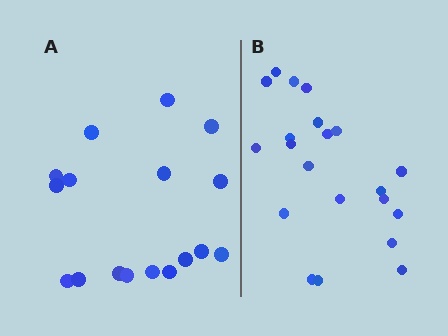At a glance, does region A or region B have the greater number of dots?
Region B (the right region) has more dots.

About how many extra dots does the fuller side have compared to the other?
Region B has about 4 more dots than region A.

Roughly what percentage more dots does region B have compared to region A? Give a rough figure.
About 25% more.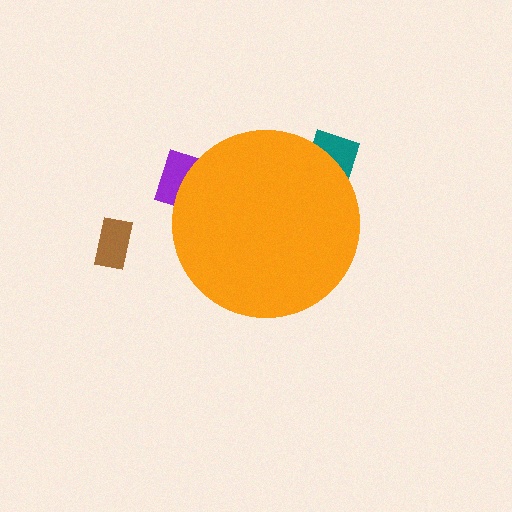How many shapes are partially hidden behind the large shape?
2 shapes are partially hidden.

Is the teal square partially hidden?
Yes, the teal square is partially hidden behind the orange circle.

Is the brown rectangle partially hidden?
No, the brown rectangle is fully visible.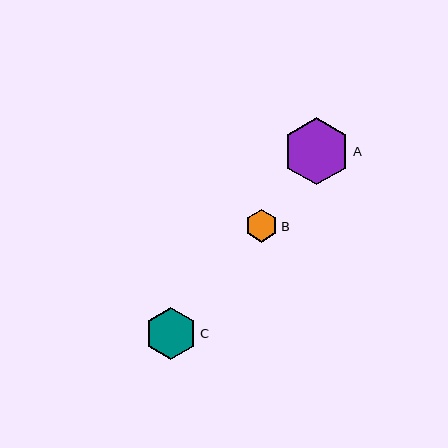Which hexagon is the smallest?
Hexagon B is the smallest with a size of approximately 33 pixels.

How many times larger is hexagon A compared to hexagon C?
Hexagon A is approximately 1.3 times the size of hexagon C.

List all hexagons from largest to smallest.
From largest to smallest: A, C, B.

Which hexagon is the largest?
Hexagon A is the largest with a size of approximately 67 pixels.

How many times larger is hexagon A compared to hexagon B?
Hexagon A is approximately 2.0 times the size of hexagon B.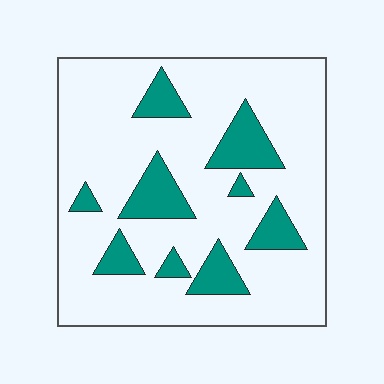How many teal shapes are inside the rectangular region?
9.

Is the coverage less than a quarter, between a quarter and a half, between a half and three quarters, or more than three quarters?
Less than a quarter.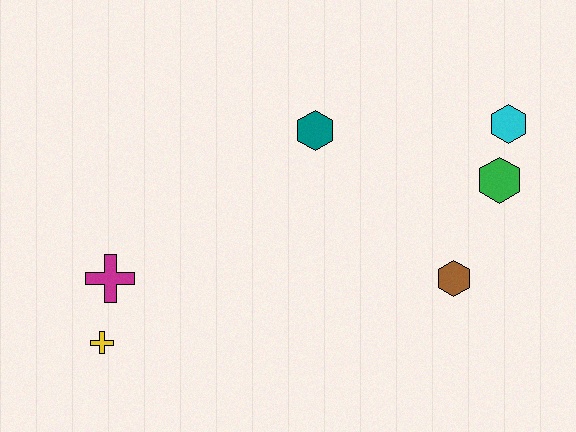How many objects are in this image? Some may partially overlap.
There are 6 objects.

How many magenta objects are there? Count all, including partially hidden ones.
There is 1 magenta object.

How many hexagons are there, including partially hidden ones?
There are 4 hexagons.